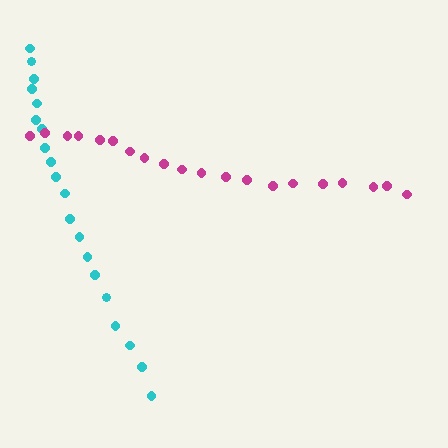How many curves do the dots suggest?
There are 2 distinct paths.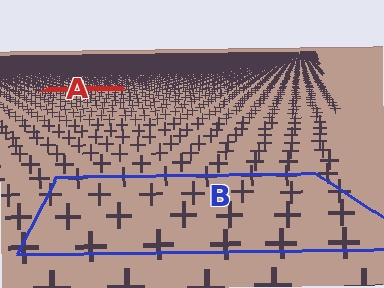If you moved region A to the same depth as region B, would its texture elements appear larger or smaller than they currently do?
They would appear larger. At a closer depth, the same texture elements are projected at a bigger on-screen size.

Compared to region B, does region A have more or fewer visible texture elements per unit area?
Region A has more texture elements per unit area — they are packed more densely because it is farther away.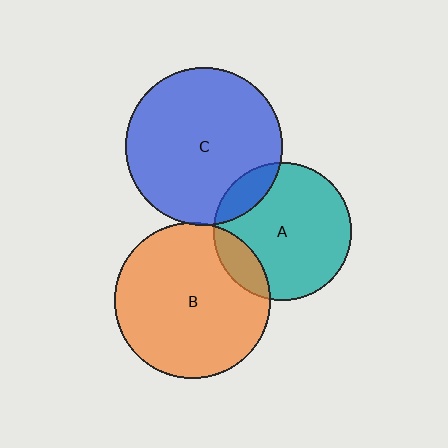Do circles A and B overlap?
Yes.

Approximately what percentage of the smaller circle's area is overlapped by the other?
Approximately 15%.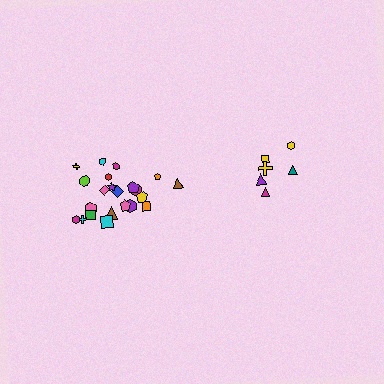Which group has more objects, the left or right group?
The left group.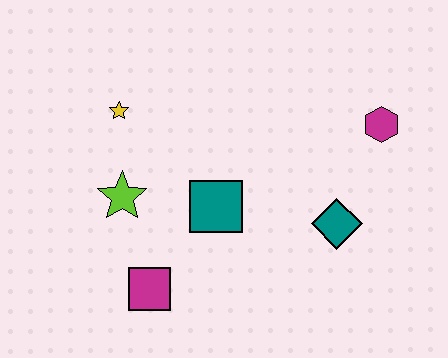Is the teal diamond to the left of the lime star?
No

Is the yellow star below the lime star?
No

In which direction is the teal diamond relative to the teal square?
The teal diamond is to the right of the teal square.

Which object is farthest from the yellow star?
The magenta hexagon is farthest from the yellow star.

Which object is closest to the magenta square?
The lime star is closest to the magenta square.